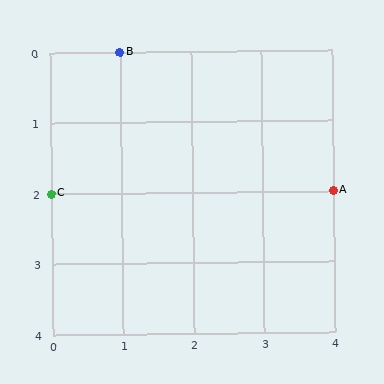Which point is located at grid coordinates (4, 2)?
Point A is at (4, 2).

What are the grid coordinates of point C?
Point C is at grid coordinates (0, 2).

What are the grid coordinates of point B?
Point B is at grid coordinates (1, 0).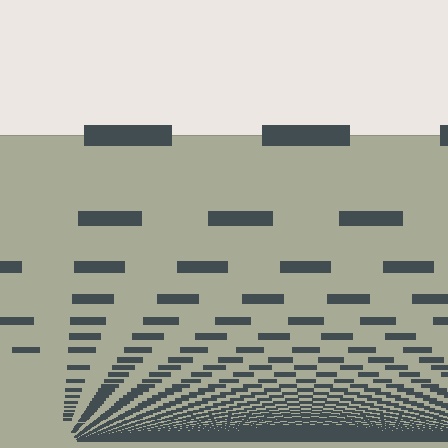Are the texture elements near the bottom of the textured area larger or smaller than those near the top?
Smaller. The gradient is inverted — elements near the bottom are smaller and denser.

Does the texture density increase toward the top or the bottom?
Density increases toward the bottom.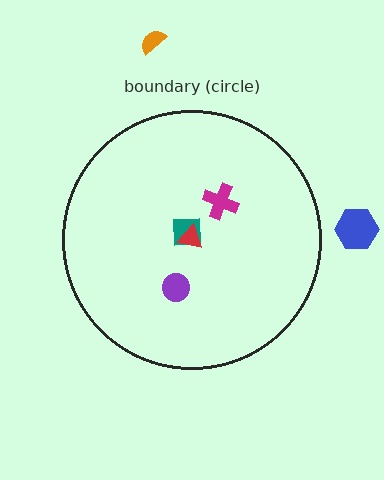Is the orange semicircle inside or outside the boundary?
Outside.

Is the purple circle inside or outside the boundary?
Inside.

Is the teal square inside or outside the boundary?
Inside.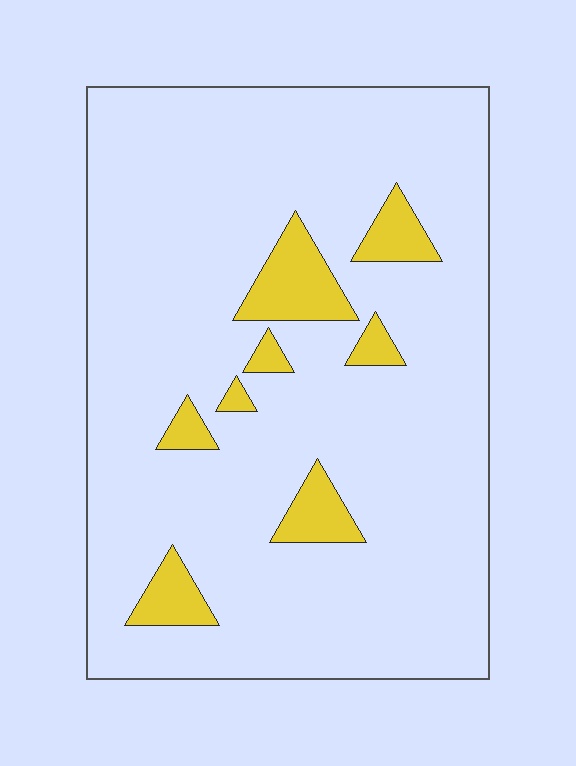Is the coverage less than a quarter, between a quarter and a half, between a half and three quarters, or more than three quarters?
Less than a quarter.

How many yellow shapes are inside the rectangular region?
8.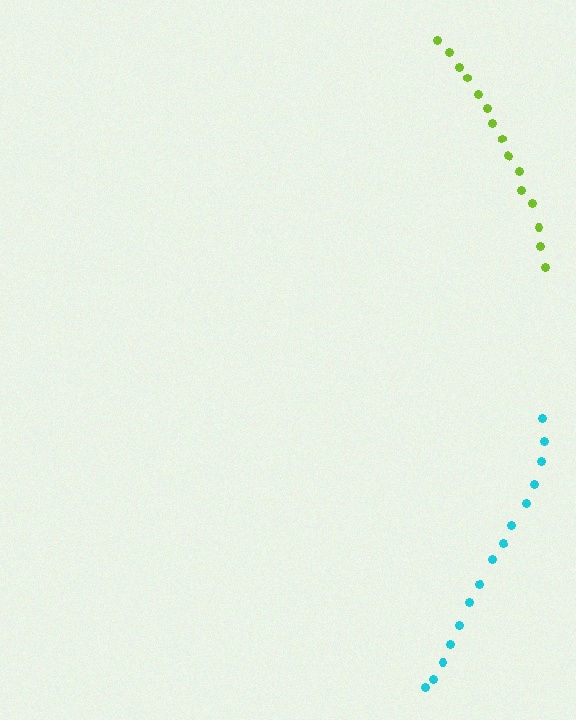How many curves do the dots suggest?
There are 2 distinct paths.